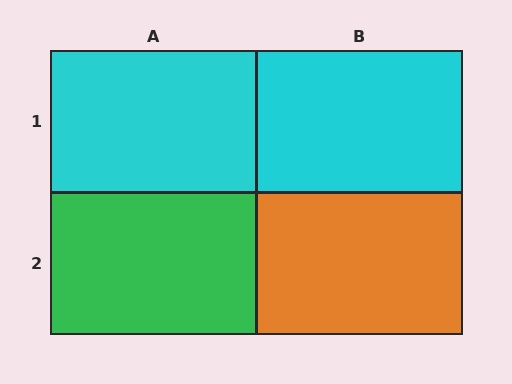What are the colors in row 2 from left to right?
Green, orange.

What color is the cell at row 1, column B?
Cyan.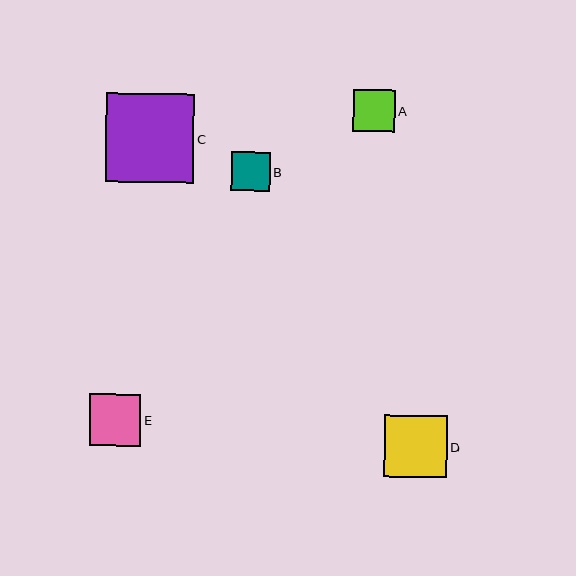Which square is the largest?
Square C is the largest with a size of approximately 88 pixels.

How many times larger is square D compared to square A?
Square D is approximately 1.5 times the size of square A.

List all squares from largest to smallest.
From largest to smallest: C, D, E, A, B.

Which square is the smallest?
Square B is the smallest with a size of approximately 39 pixels.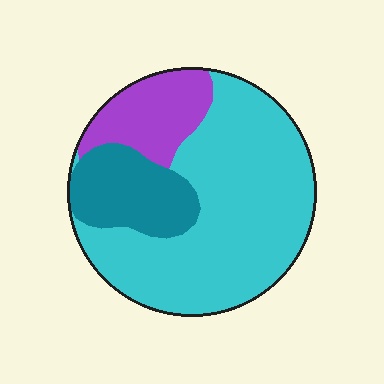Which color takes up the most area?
Cyan, at roughly 65%.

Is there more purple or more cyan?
Cyan.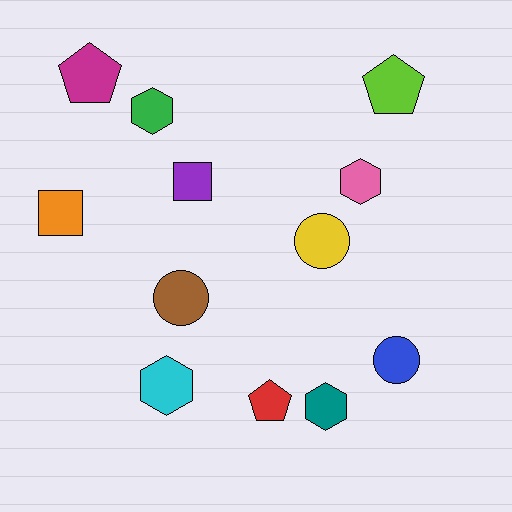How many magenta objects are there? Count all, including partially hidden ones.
There is 1 magenta object.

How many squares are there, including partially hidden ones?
There are 2 squares.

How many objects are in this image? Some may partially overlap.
There are 12 objects.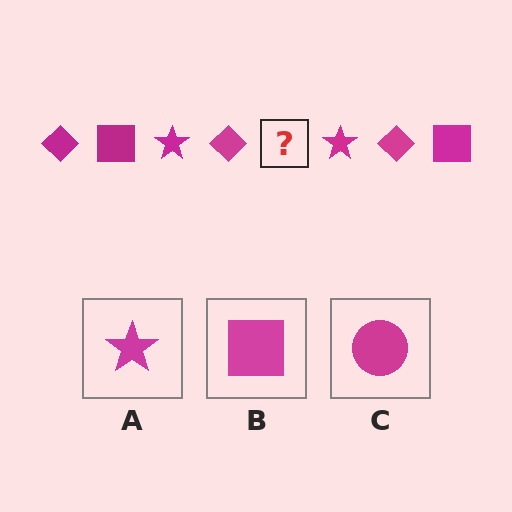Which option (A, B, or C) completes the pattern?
B.